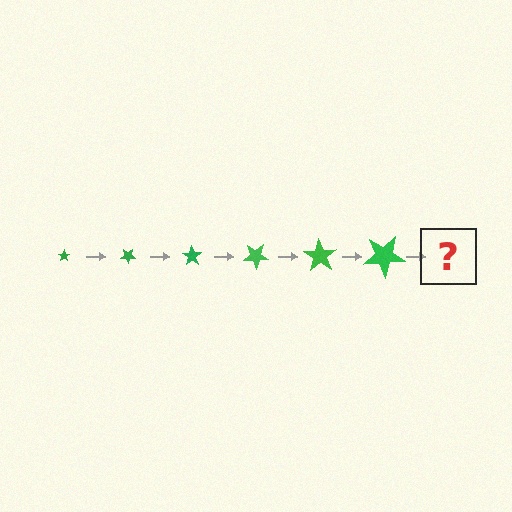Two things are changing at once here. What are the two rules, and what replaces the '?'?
The two rules are that the star grows larger each step and it rotates 35 degrees each step. The '?' should be a star, larger than the previous one and rotated 210 degrees from the start.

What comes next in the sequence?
The next element should be a star, larger than the previous one and rotated 210 degrees from the start.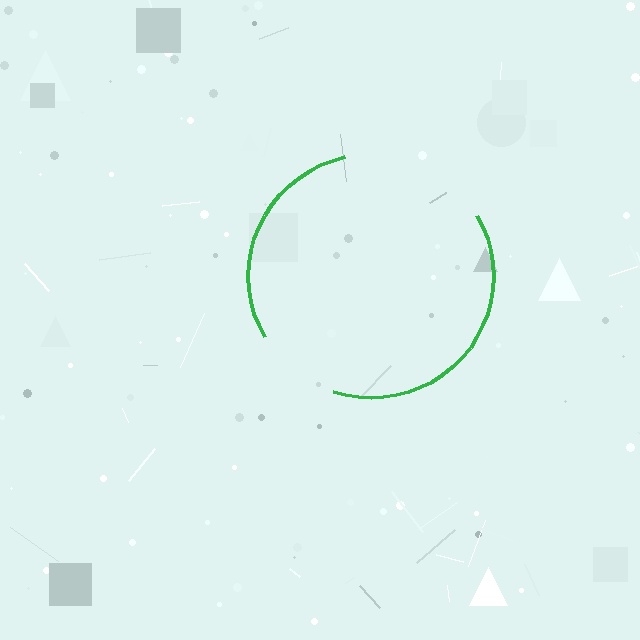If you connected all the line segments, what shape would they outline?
They would outline a circle.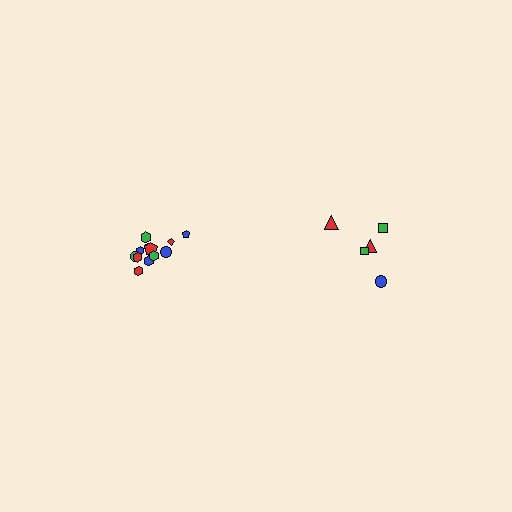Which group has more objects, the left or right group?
The left group.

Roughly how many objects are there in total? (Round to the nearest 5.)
Roughly 15 objects in total.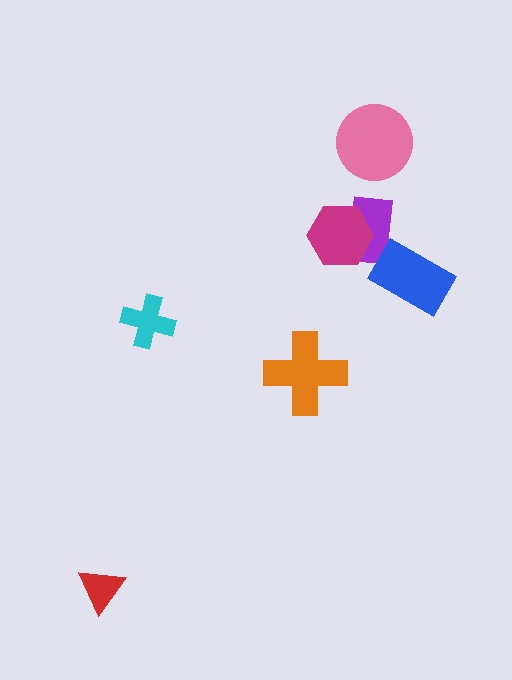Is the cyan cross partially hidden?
No, no other shape covers it.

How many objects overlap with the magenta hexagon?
1 object overlaps with the magenta hexagon.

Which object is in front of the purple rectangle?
The magenta hexagon is in front of the purple rectangle.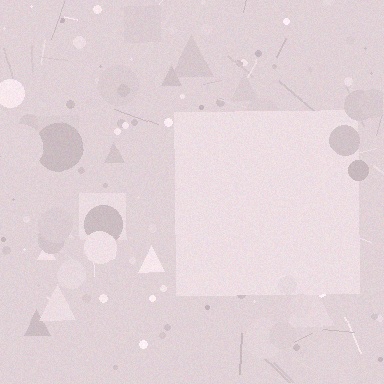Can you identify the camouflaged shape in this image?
The camouflaged shape is a square.